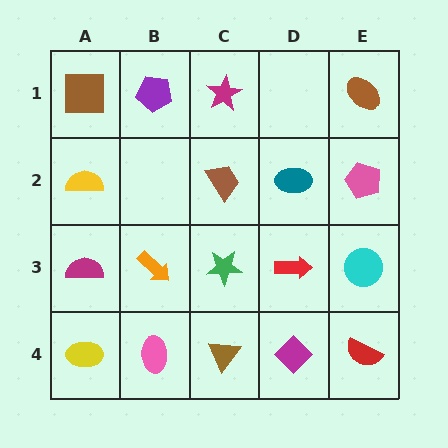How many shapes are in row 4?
5 shapes.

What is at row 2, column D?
A teal ellipse.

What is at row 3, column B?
An orange arrow.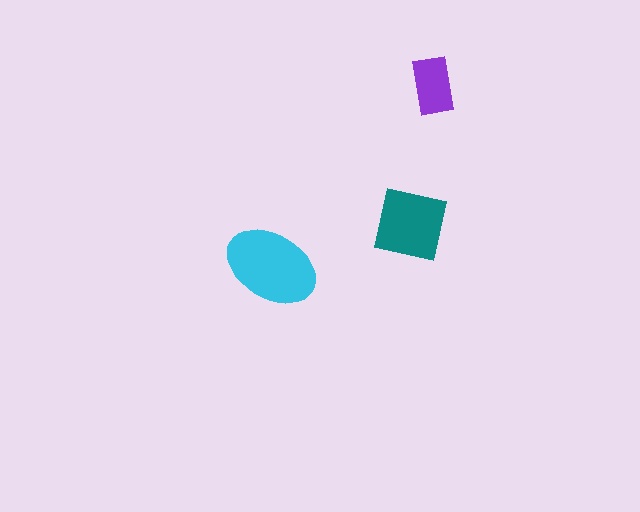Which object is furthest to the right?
The purple rectangle is rightmost.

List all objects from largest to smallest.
The cyan ellipse, the teal square, the purple rectangle.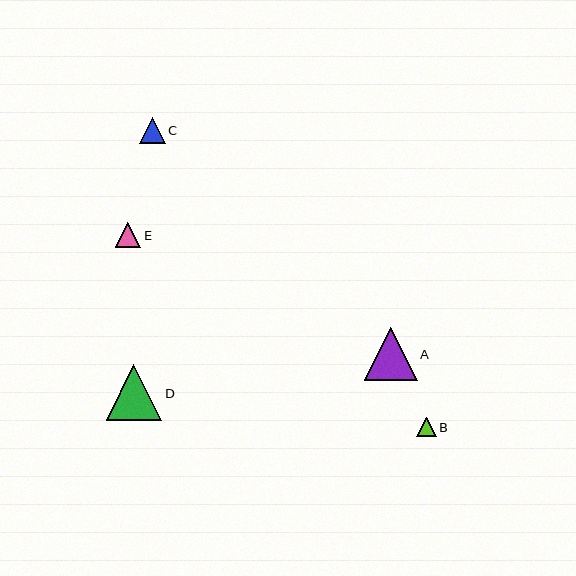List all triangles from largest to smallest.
From largest to smallest: D, A, C, E, B.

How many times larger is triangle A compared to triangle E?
Triangle A is approximately 2.1 times the size of triangle E.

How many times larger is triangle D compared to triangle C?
Triangle D is approximately 2.1 times the size of triangle C.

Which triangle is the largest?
Triangle D is the largest with a size of approximately 56 pixels.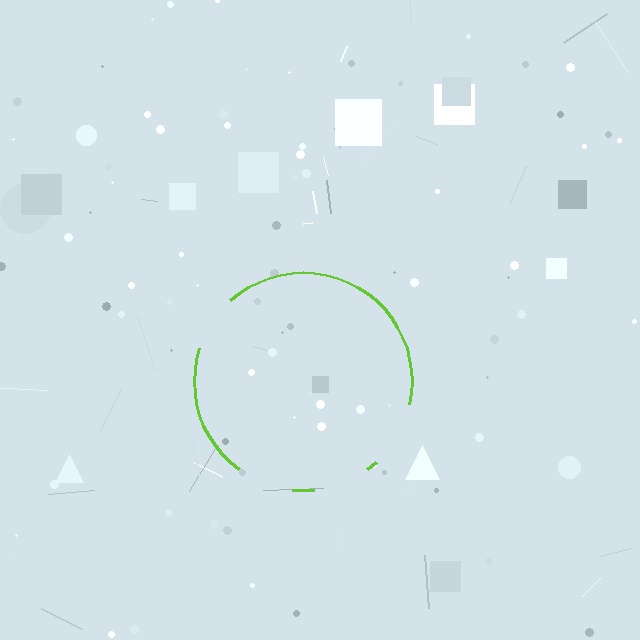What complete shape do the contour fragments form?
The contour fragments form a circle.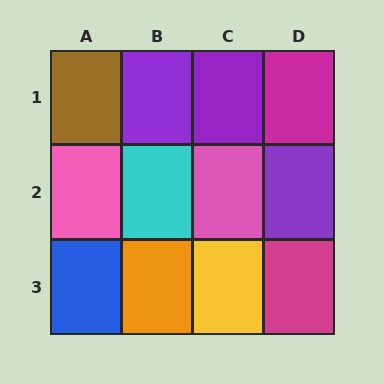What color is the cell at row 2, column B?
Cyan.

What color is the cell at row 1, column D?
Magenta.